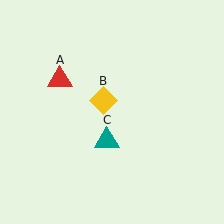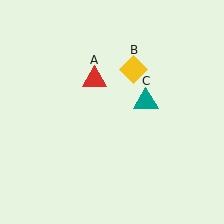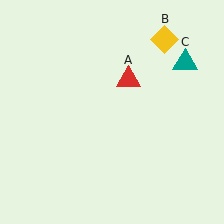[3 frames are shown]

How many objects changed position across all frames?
3 objects changed position: red triangle (object A), yellow diamond (object B), teal triangle (object C).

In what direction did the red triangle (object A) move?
The red triangle (object A) moved right.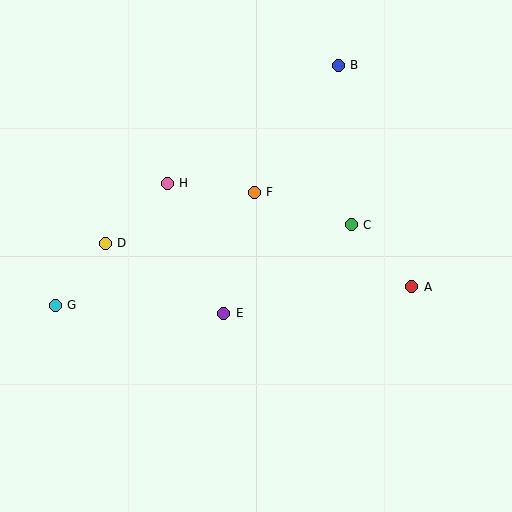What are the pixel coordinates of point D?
Point D is at (105, 243).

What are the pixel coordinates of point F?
Point F is at (254, 192).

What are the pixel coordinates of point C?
Point C is at (351, 225).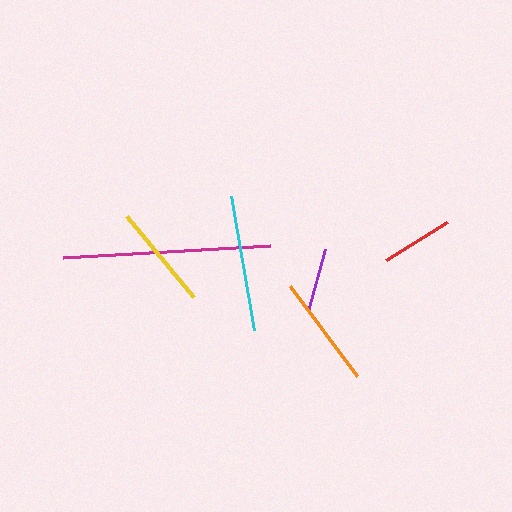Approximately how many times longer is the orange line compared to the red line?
The orange line is approximately 1.6 times the length of the red line.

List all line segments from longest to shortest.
From longest to shortest: magenta, cyan, orange, yellow, red, purple.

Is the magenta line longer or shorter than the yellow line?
The magenta line is longer than the yellow line.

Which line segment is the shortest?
The purple line is the shortest at approximately 65 pixels.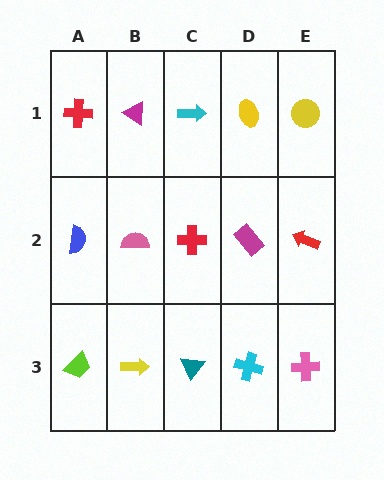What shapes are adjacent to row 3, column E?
A red arrow (row 2, column E), a cyan cross (row 3, column D).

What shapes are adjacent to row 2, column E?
A yellow circle (row 1, column E), a pink cross (row 3, column E), a magenta rectangle (row 2, column D).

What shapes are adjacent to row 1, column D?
A magenta rectangle (row 2, column D), a cyan arrow (row 1, column C), a yellow circle (row 1, column E).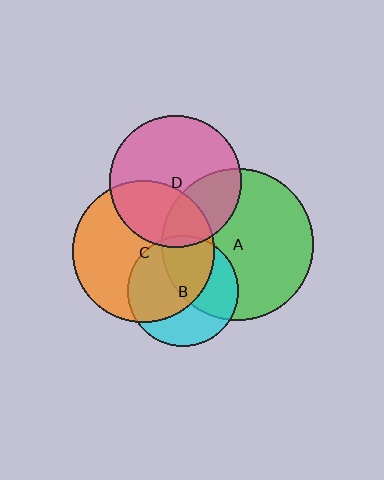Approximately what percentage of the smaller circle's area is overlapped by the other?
Approximately 25%.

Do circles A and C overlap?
Yes.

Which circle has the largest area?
Circle A (green).